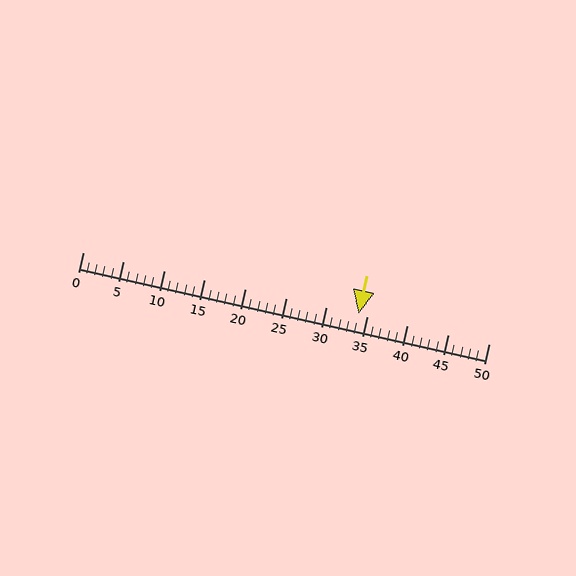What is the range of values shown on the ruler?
The ruler shows values from 0 to 50.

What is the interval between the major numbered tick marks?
The major tick marks are spaced 5 units apart.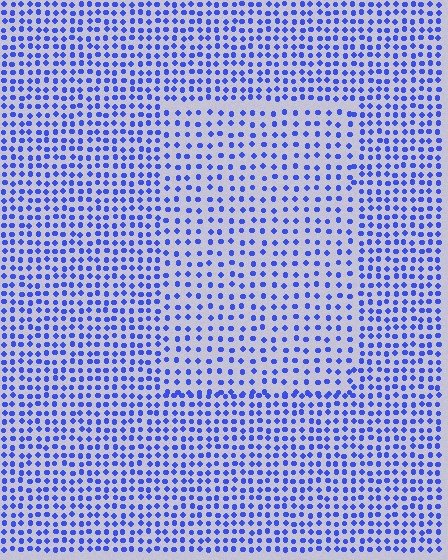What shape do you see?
I see a rectangle.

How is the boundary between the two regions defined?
The boundary is defined by a change in element density (approximately 1.6x ratio). All elements are the same color, size, and shape.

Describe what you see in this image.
The image contains small blue elements arranged at two different densities. A rectangle-shaped region is visible where the elements are less densely packed than the surrounding area.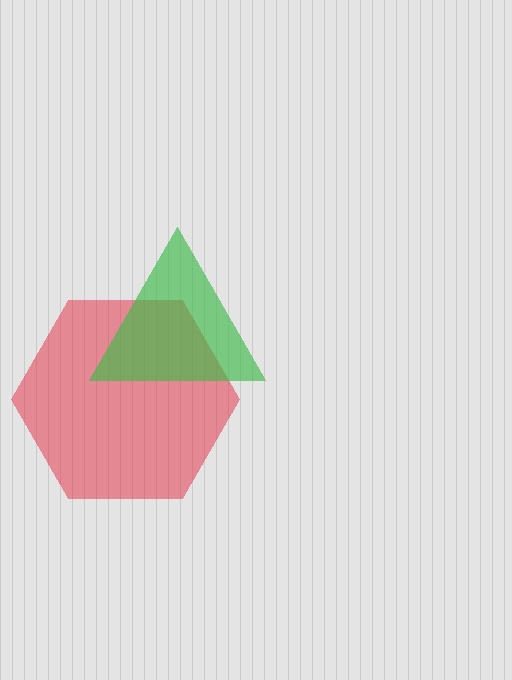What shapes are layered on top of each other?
The layered shapes are: a red hexagon, a green triangle.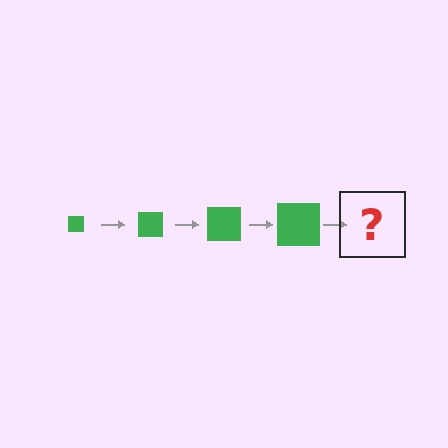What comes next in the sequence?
The next element should be a green square, larger than the previous one.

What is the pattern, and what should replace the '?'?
The pattern is that the square gets progressively larger each step. The '?' should be a green square, larger than the previous one.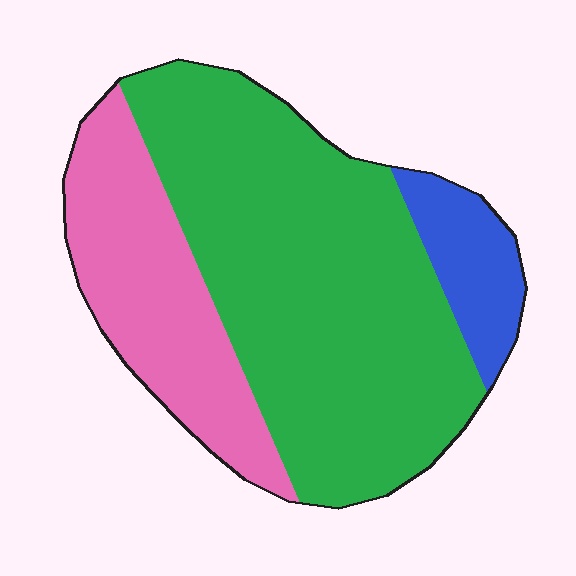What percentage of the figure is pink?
Pink takes up about one quarter (1/4) of the figure.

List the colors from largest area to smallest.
From largest to smallest: green, pink, blue.